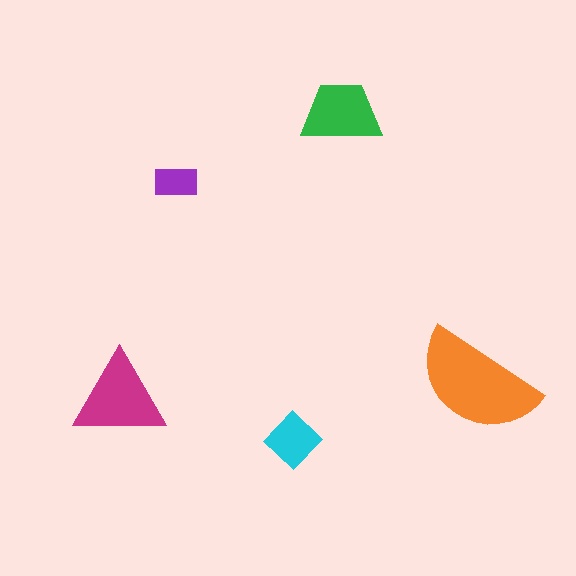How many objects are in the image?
There are 5 objects in the image.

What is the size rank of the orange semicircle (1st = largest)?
1st.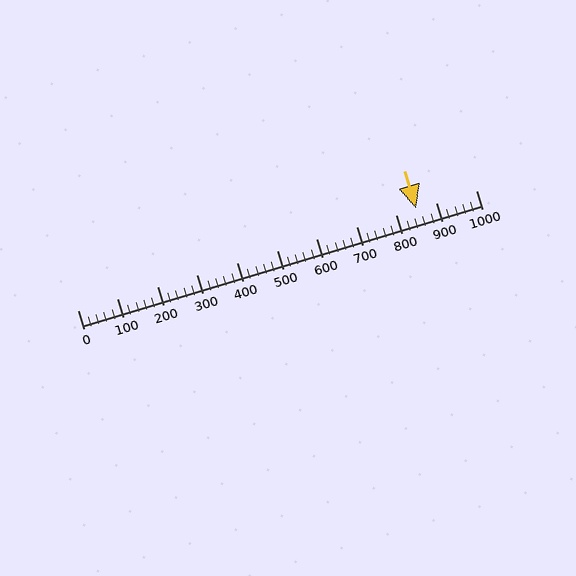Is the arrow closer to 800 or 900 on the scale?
The arrow is closer to 800.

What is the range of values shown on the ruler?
The ruler shows values from 0 to 1000.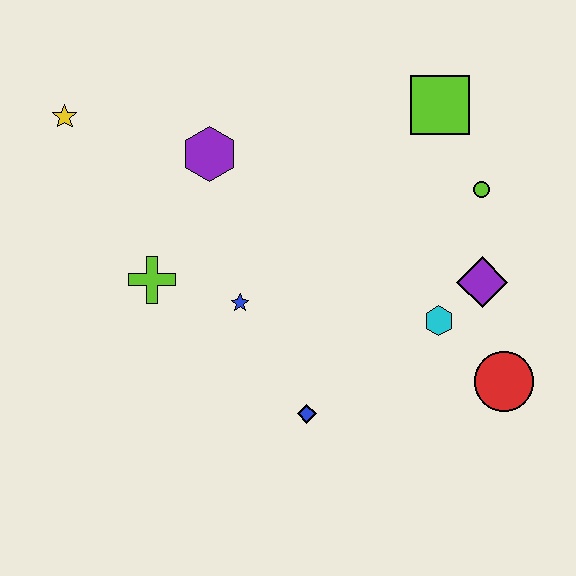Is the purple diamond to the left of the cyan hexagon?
No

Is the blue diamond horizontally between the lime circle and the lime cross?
Yes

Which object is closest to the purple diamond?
The cyan hexagon is closest to the purple diamond.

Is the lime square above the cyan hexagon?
Yes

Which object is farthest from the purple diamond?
The yellow star is farthest from the purple diamond.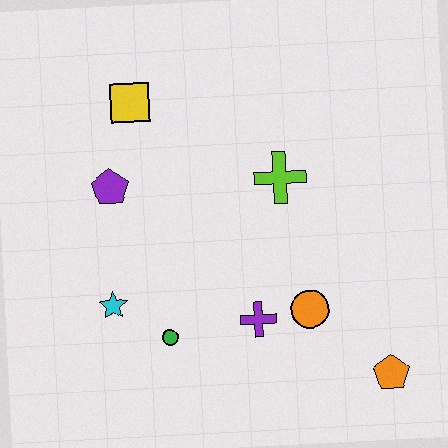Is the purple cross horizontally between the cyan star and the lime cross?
Yes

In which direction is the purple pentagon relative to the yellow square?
The purple pentagon is below the yellow square.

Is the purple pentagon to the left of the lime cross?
Yes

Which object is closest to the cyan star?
The green circle is closest to the cyan star.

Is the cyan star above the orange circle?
Yes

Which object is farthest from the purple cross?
The yellow square is farthest from the purple cross.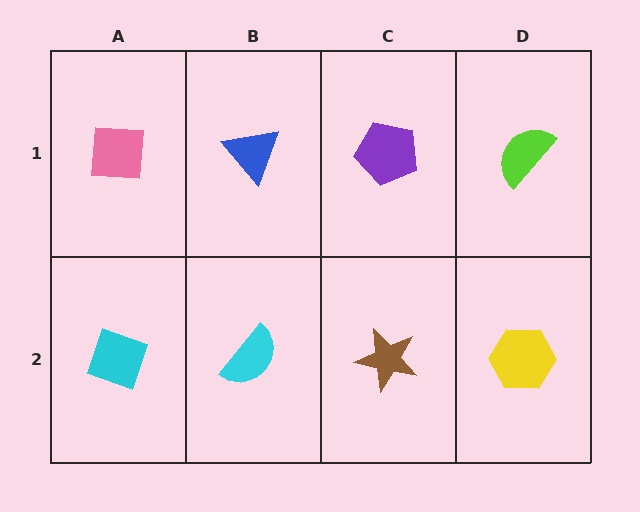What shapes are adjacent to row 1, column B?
A cyan semicircle (row 2, column B), a pink square (row 1, column A), a purple pentagon (row 1, column C).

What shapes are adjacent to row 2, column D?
A lime semicircle (row 1, column D), a brown star (row 2, column C).